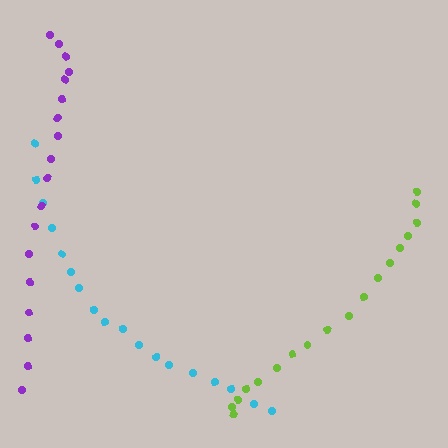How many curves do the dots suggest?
There are 3 distinct paths.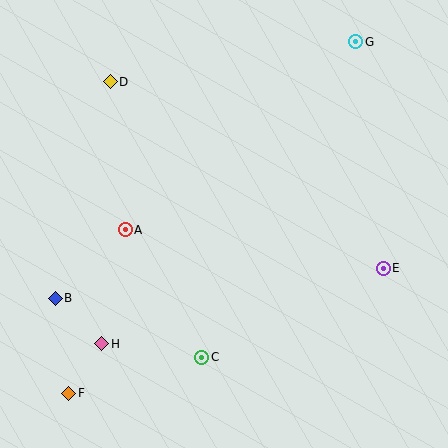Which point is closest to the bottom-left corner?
Point F is closest to the bottom-left corner.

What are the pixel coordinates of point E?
Point E is at (383, 268).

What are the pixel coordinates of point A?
Point A is at (125, 230).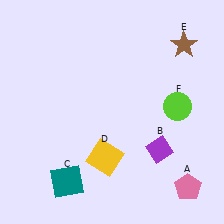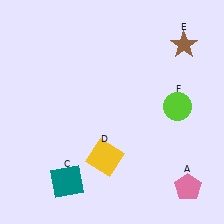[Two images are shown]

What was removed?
The purple diamond (B) was removed in Image 2.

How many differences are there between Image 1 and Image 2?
There is 1 difference between the two images.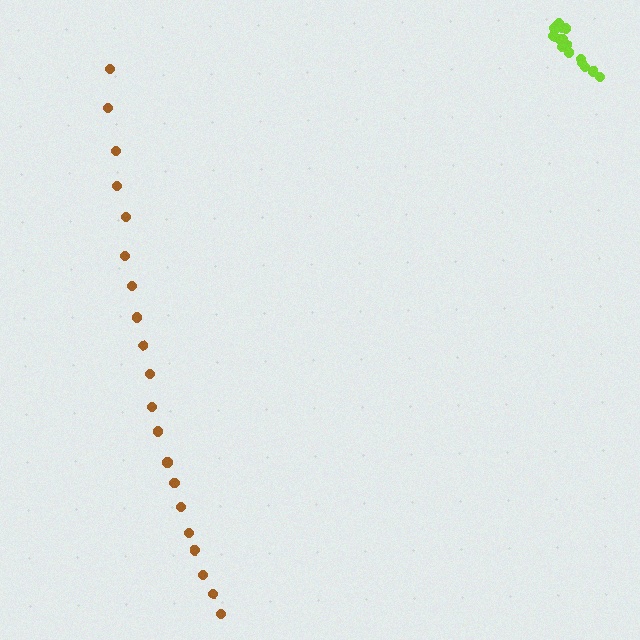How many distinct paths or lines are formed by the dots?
There are 2 distinct paths.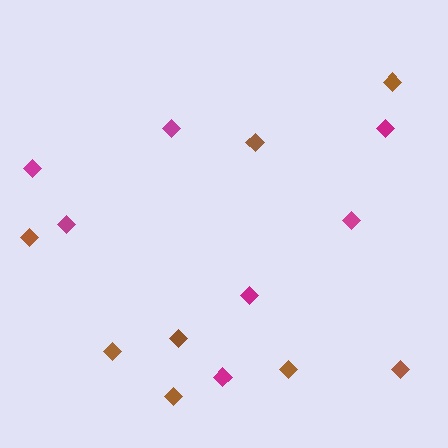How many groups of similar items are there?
There are 2 groups: one group of brown diamonds (8) and one group of magenta diamonds (7).